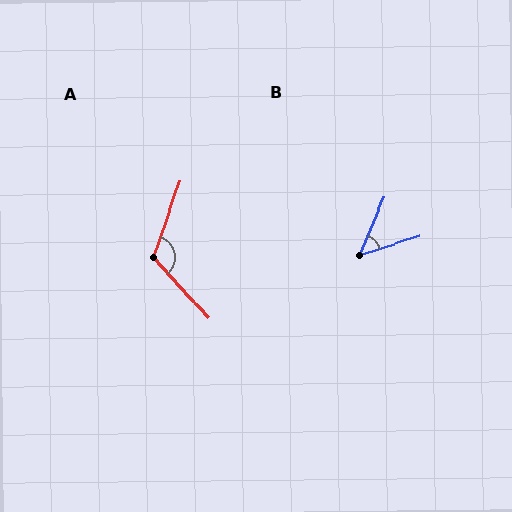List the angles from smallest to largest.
B (50°), A (118°).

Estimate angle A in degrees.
Approximately 118 degrees.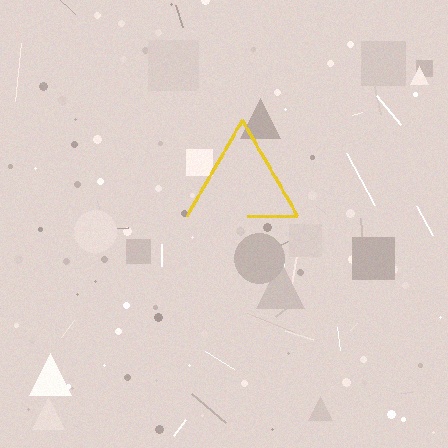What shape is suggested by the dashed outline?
The dashed outline suggests a triangle.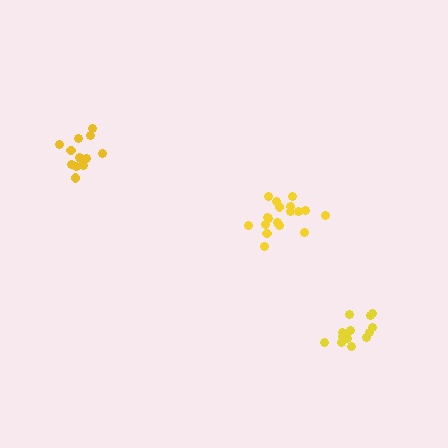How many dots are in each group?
Group 1: 18 dots, Group 2: 13 dots, Group 3: 13 dots (44 total).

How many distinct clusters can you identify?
There are 3 distinct clusters.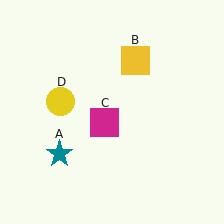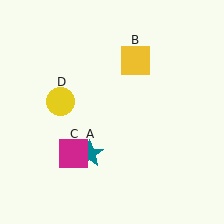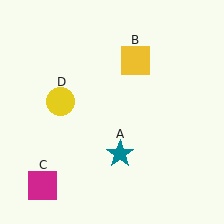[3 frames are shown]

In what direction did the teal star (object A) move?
The teal star (object A) moved right.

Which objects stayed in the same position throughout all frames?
Yellow square (object B) and yellow circle (object D) remained stationary.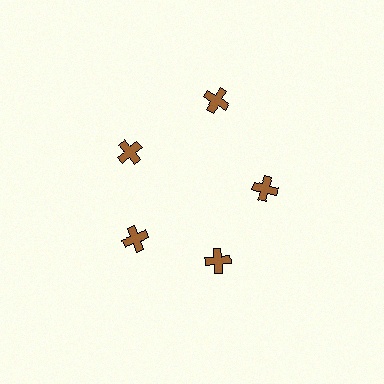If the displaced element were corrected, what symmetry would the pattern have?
It would have 5-fold rotational symmetry — the pattern would map onto itself every 72 degrees.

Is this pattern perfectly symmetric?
No. The 5 brown crosses are arranged in a ring, but one element near the 1 o'clock position is pushed outward from the center, breaking the 5-fold rotational symmetry.